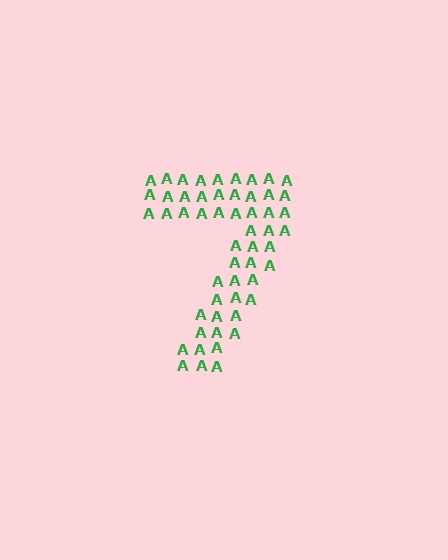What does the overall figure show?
The overall figure shows the digit 7.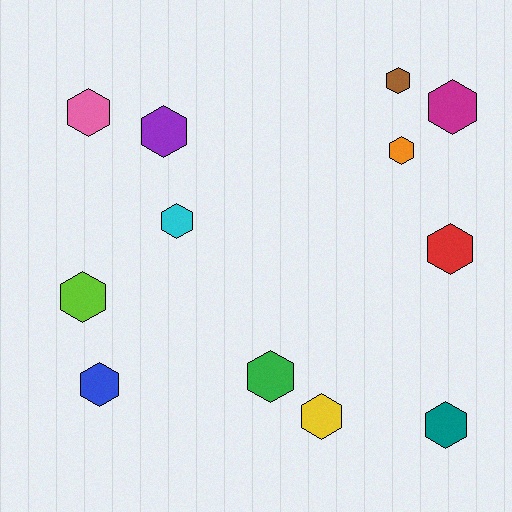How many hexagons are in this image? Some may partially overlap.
There are 12 hexagons.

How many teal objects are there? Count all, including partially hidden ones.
There is 1 teal object.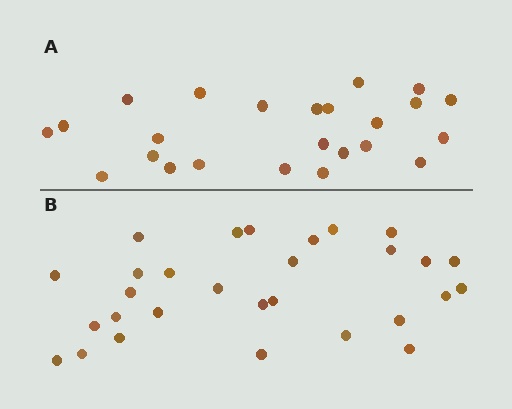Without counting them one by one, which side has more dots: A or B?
Region B (the bottom region) has more dots.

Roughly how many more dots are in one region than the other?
Region B has about 5 more dots than region A.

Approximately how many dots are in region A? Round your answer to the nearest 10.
About 20 dots. (The exact count is 24, which rounds to 20.)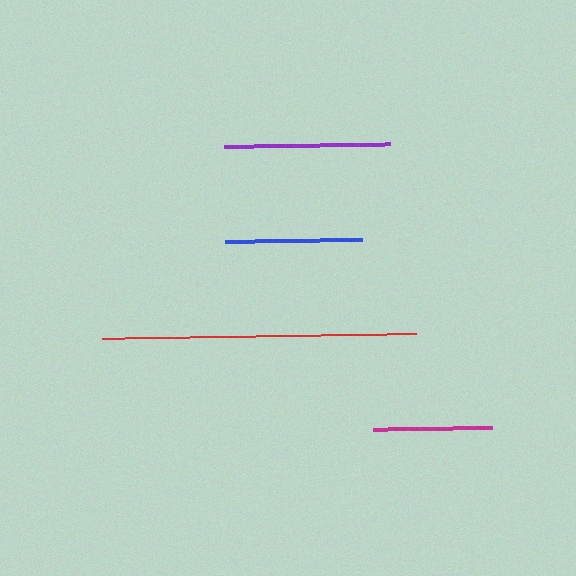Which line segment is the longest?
The red line is the longest at approximately 314 pixels.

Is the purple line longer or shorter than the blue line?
The purple line is longer than the blue line.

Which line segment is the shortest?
The magenta line is the shortest at approximately 119 pixels.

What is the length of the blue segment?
The blue segment is approximately 136 pixels long.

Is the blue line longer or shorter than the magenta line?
The blue line is longer than the magenta line.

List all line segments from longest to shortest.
From longest to shortest: red, purple, blue, magenta.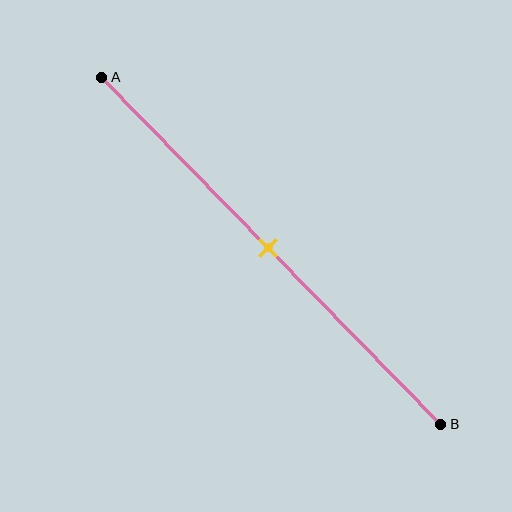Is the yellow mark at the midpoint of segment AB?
Yes, the mark is approximately at the midpoint.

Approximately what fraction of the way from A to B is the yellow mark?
The yellow mark is approximately 50% of the way from A to B.